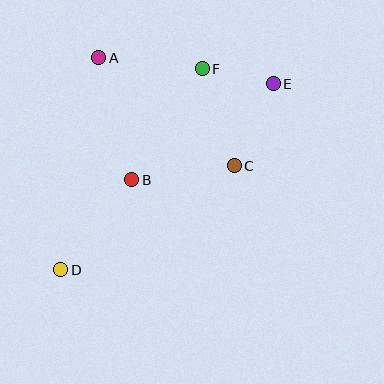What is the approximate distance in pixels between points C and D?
The distance between C and D is approximately 203 pixels.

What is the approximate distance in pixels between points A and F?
The distance between A and F is approximately 104 pixels.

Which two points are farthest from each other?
Points D and E are farthest from each other.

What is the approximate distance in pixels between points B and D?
The distance between B and D is approximately 115 pixels.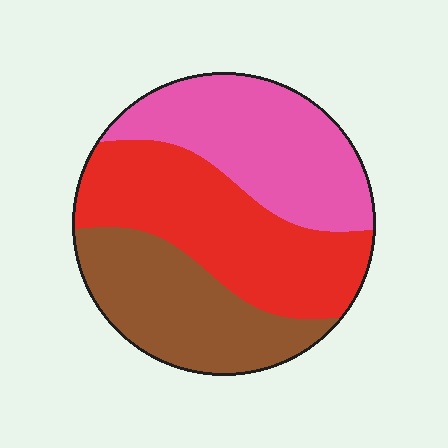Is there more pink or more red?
Red.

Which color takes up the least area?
Brown, at roughly 30%.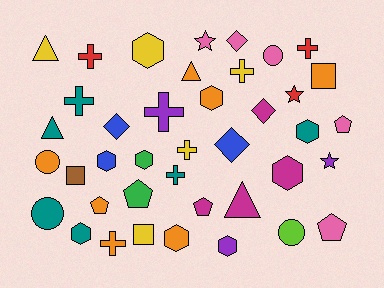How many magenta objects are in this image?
There are 4 magenta objects.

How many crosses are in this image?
There are 8 crosses.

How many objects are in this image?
There are 40 objects.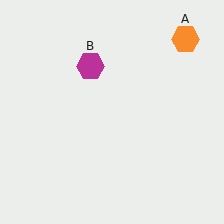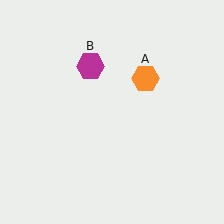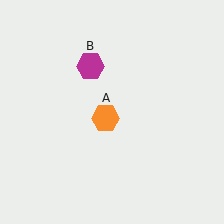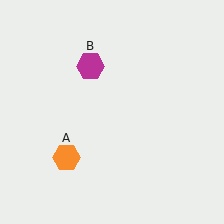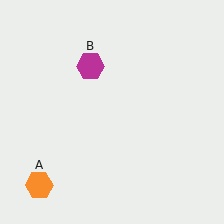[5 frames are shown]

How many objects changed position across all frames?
1 object changed position: orange hexagon (object A).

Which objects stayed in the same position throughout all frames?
Magenta hexagon (object B) remained stationary.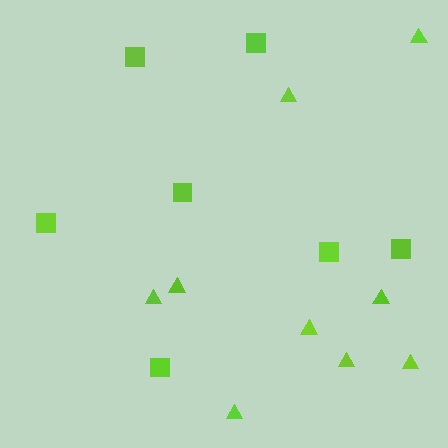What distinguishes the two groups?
There are 2 groups: one group of squares (7) and one group of triangles (9).